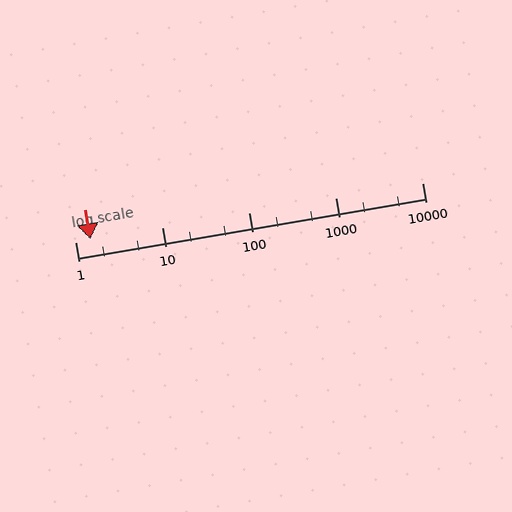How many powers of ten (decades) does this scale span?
The scale spans 4 decades, from 1 to 10000.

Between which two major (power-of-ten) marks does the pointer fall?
The pointer is between 1 and 10.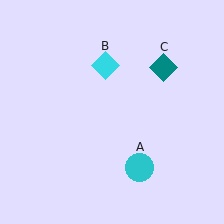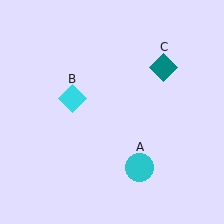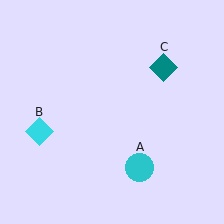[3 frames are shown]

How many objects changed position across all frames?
1 object changed position: cyan diamond (object B).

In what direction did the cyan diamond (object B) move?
The cyan diamond (object B) moved down and to the left.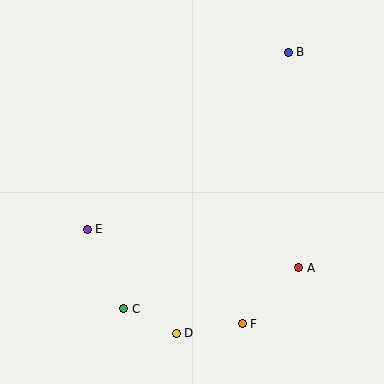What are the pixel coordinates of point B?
Point B is at (288, 52).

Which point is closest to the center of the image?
Point E at (87, 229) is closest to the center.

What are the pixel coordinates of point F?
Point F is at (242, 324).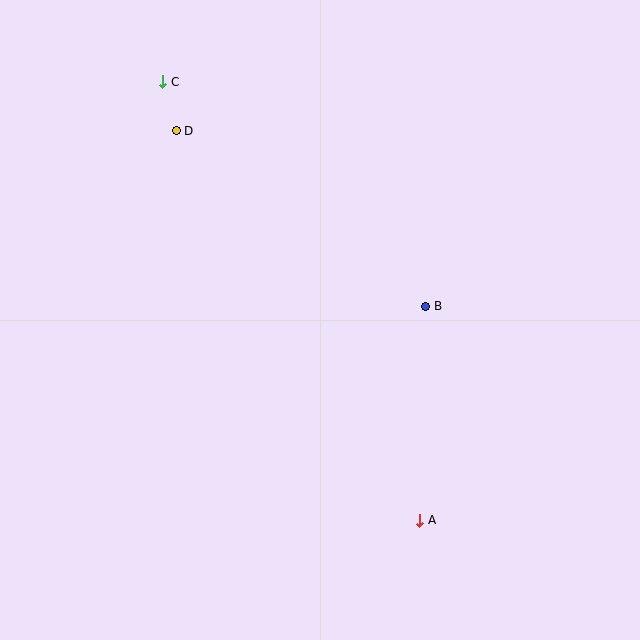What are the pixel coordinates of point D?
Point D is at (176, 131).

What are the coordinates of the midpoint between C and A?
The midpoint between C and A is at (291, 301).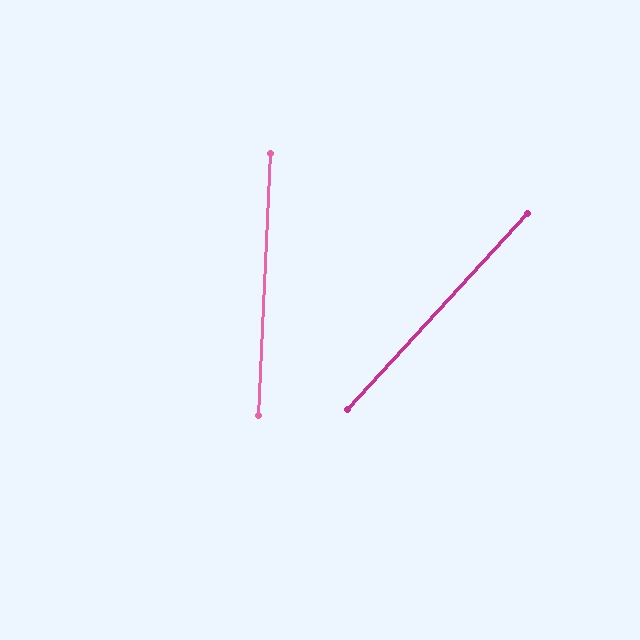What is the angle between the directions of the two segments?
Approximately 40 degrees.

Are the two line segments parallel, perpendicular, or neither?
Neither parallel nor perpendicular — they differ by about 40°.